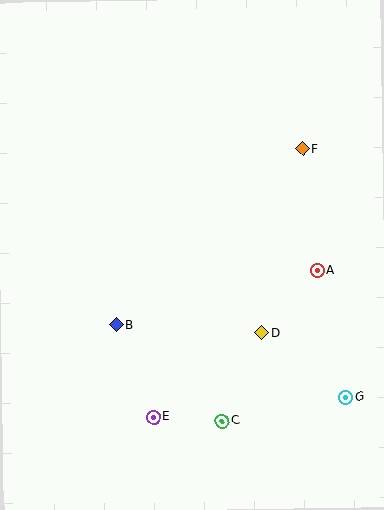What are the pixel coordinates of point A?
Point A is at (317, 270).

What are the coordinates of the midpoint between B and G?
The midpoint between B and G is at (231, 361).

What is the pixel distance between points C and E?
The distance between C and E is 69 pixels.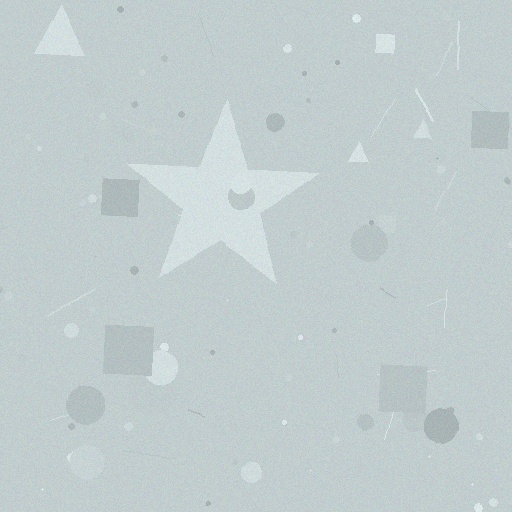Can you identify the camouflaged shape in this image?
The camouflaged shape is a star.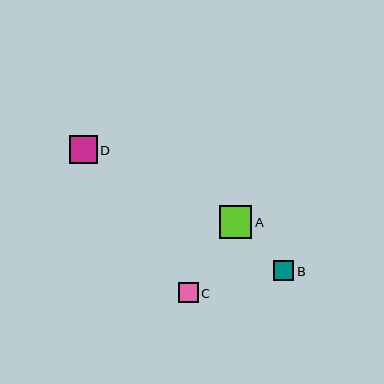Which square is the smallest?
Square C is the smallest with a size of approximately 20 pixels.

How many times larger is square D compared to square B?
Square D is approximately 1.4 times the size of square B.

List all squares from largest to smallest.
From largest to smallest: A, D, B, C.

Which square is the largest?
Square A is the largest with a size of approximately 33 pixels.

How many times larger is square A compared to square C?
Square A is approximately 1.7 times the size of square C.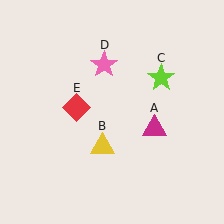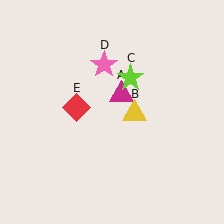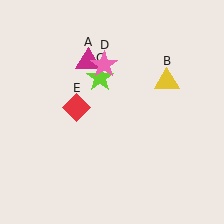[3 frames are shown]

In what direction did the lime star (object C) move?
The lime star (object C) moved left.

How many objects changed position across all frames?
3 objects changed position: magenta triangle (object A), yellow triangle (object B), lime star (object C).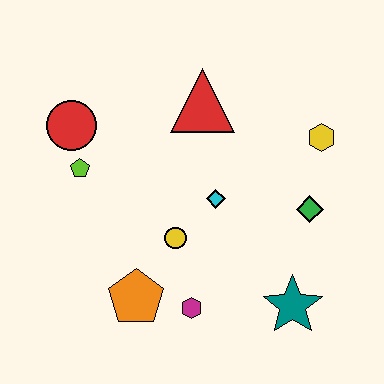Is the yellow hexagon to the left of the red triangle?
No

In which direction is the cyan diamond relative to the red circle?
The cyan diamond is to the right of the red circle.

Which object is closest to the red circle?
The lime pentagon is closest to the red circle.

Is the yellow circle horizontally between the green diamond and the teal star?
No